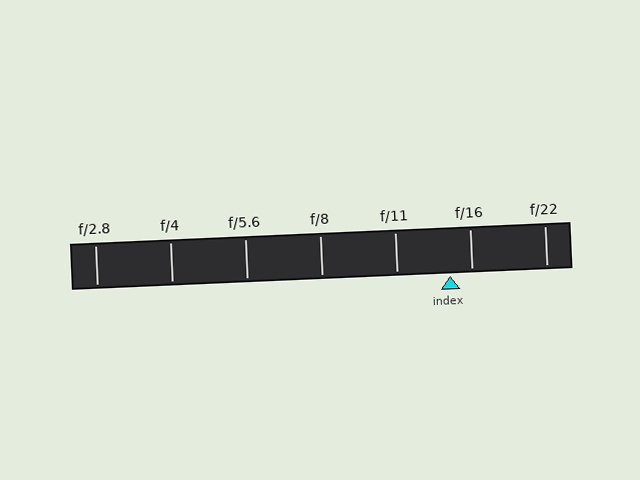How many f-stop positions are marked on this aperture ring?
There are 7 f-stop positions marked.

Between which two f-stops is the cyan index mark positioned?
The index mark is between f/11 and f/16.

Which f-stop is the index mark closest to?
The index mark is closest to f/16.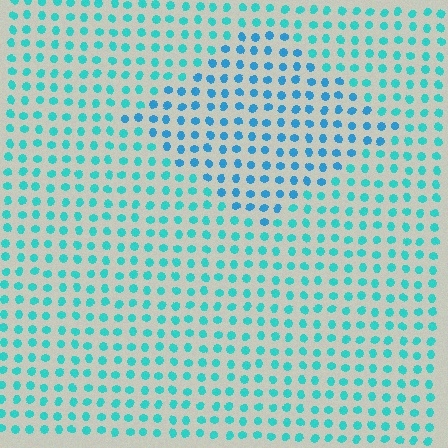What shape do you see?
I see a diamond.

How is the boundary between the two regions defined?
The boundary is defined purely by a slight shift in hue (about 25 degrees). Spacing, size, and orientation are identical on both sides.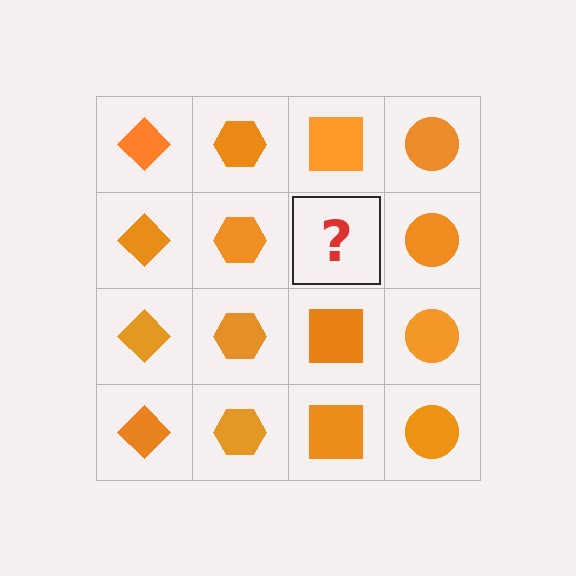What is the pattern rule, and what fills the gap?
The rule is that each column has a consistent shape. The gap should be filled with an orange square.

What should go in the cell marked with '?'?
The missing cell should contain an orange square.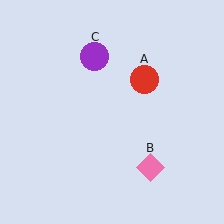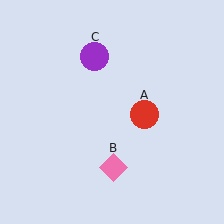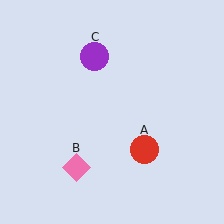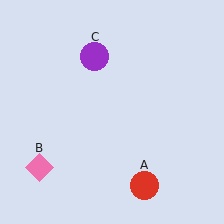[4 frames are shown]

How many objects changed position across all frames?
2 objects changed position: red circle (object A), pink diamond (object B).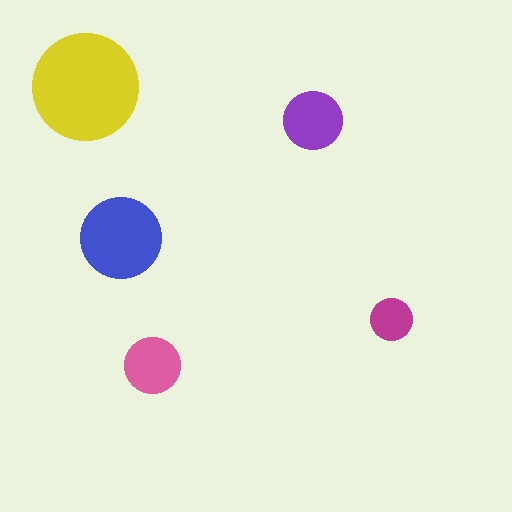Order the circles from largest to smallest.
the yellow one, the blue one, the purple one, the pink one, the magenta one.